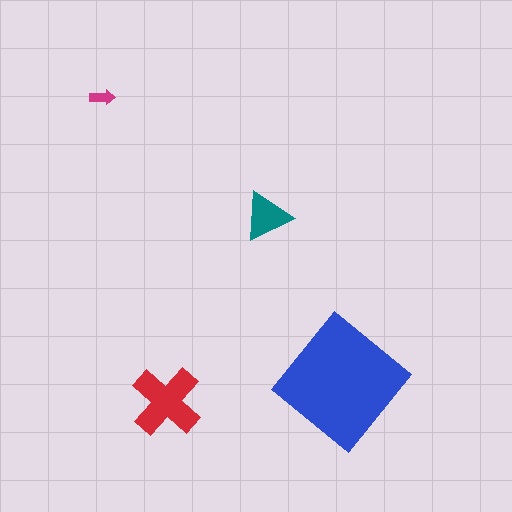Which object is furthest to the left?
The magenta arrow is leftmost.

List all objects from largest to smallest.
The blue diamond, the red cross, the teal triangle, the magenta arrow.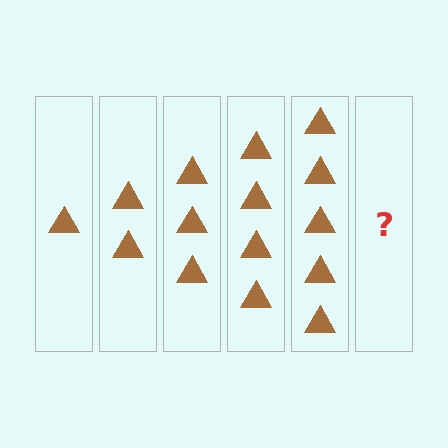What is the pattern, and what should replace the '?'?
The pattern is that each step adds one more triangle. The '?' should be 6 triangles.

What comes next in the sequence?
The next element should be 6 triangles.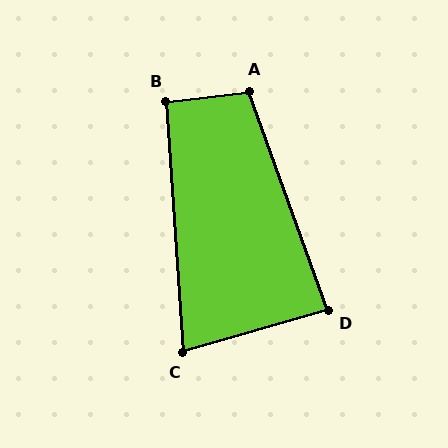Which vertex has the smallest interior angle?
C, at approximately 77 degrees.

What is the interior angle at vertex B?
Approximately 94 degrees (approximately right).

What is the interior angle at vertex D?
Approximately 86 degrees (approximately right).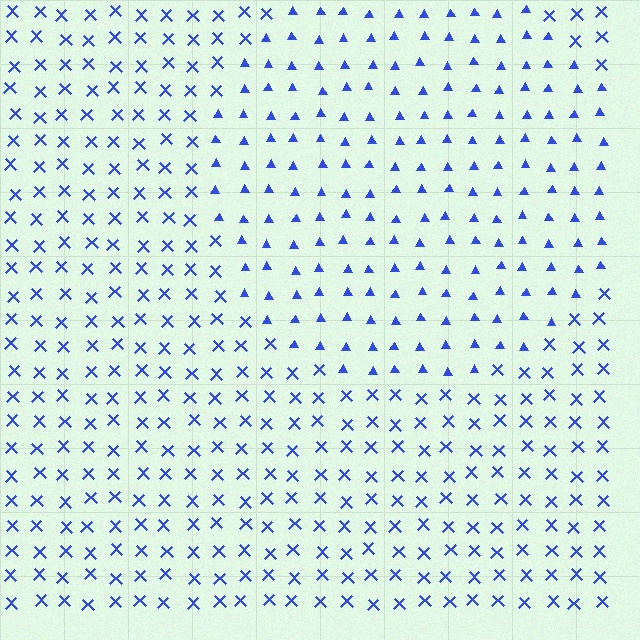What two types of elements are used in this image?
The image uses triangles inside the circle region and X marks outside it.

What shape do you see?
I see a circle.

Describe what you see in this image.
The image is filled with small blue elements arranged in a uniform grid. A circle-shaped region contains triangles, while the surrounding area contains X marks. The boundary is defined purely by the change in element shape.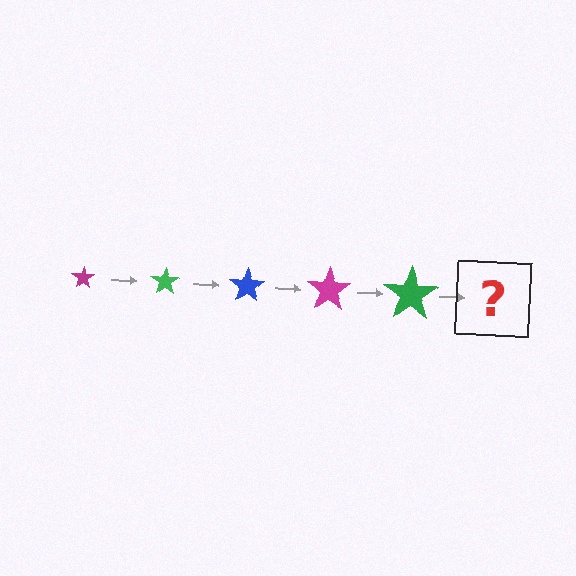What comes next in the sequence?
The next element should be a blue star, larger than the previous one.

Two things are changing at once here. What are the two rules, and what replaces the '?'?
The two rules are that the star grows larger each step and the color cycles through magenta, green, and blue. The '?' should be a blue star, larger than the previous one.